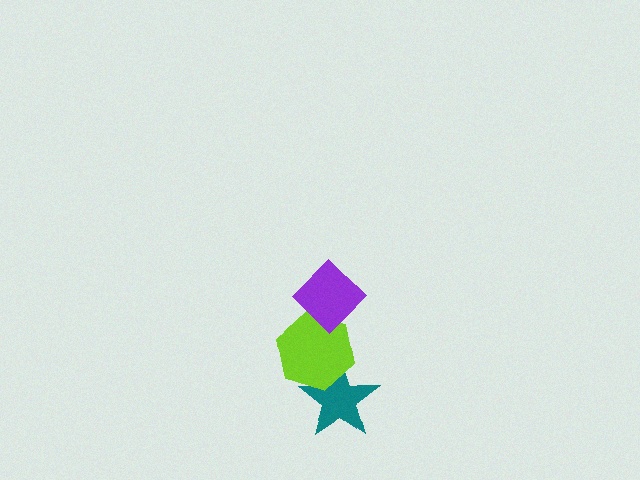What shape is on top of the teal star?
The lime hexagon is on top of the teal star.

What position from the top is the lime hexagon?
The lime hexagon is 2nd from the top.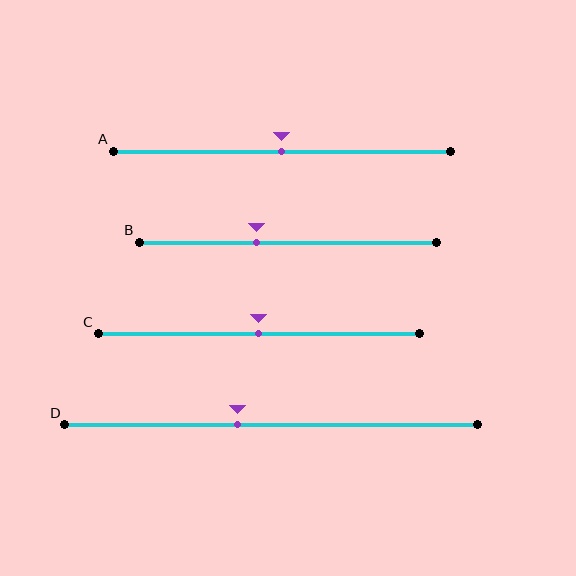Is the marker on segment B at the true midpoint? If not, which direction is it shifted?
No, the marker on segment B is shifted to the left by about 11% of the segment length.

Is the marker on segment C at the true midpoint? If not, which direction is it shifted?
Yes, the marker on segment C is at the true midpoint.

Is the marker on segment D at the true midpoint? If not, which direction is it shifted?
No, the marker on segment D is shifted to the left by about 8% of the segment length.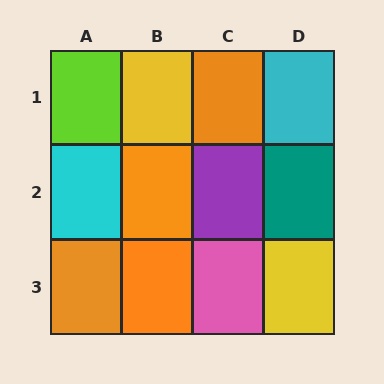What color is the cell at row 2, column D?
Teal.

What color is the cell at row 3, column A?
Orange.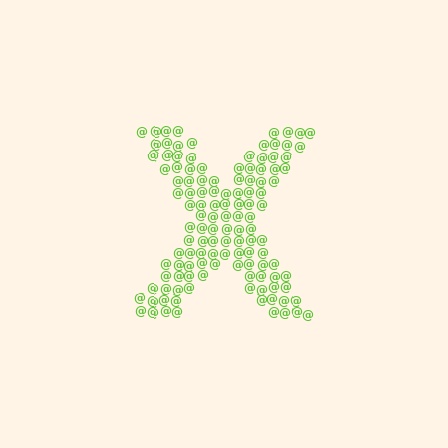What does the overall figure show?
The overall figure shows the letter X.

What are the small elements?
The small elements are at signs.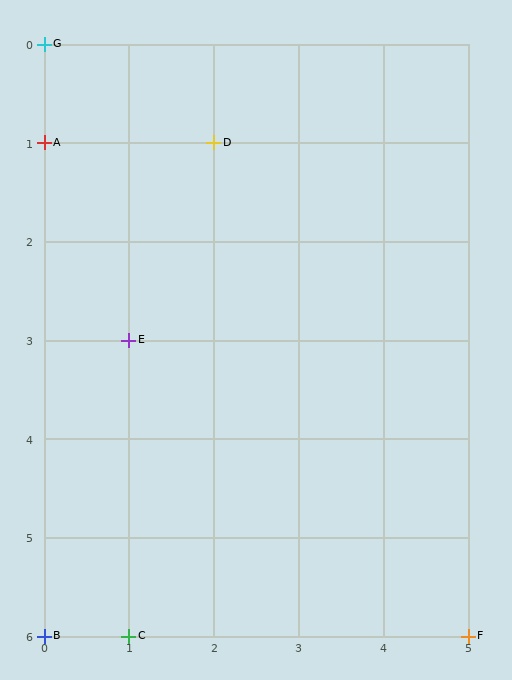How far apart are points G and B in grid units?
Points G and B are 6 rows apart.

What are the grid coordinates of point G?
Point G is at grid coordinates (0, 0).